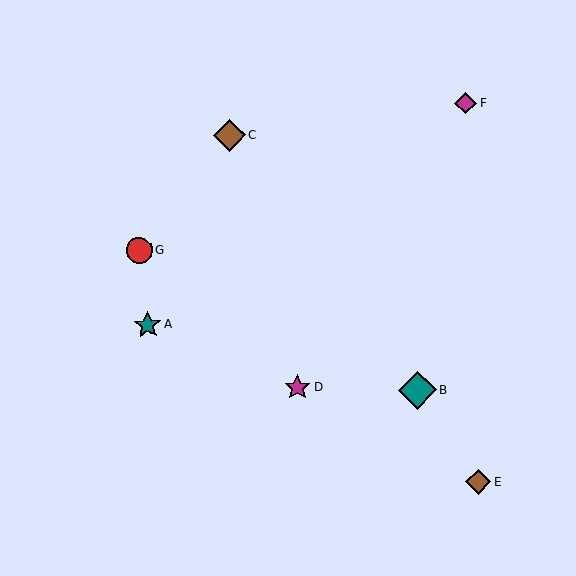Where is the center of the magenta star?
The center of the magenta star is at (298, 387).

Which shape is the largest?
The teal diamond (labeled B) is the largest.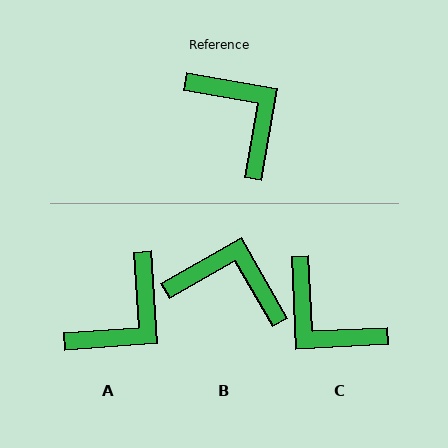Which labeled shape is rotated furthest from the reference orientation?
C, about 167 degrees away.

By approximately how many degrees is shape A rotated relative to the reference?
Approximately 76 degrees clockwise.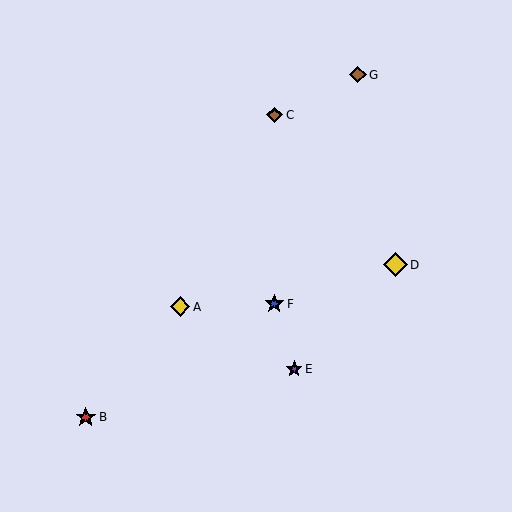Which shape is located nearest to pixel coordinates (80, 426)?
The red star (labeled B) at (86, 417) is nearest to that location.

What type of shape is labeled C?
Shape C is a brown diamond.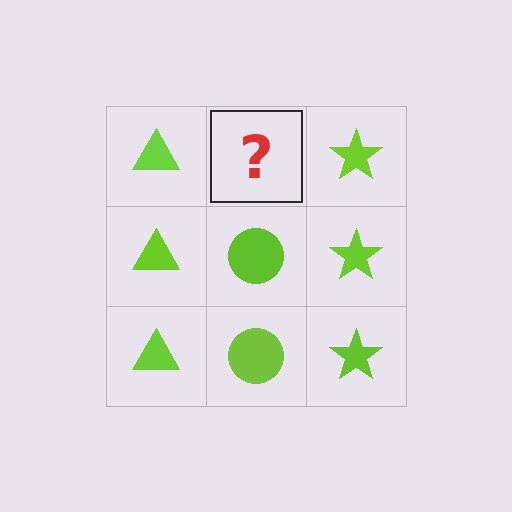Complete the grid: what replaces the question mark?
The question mark should be replaced with a lime circle.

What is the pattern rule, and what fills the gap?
The rule is that each column has a consistent shape. The gap should be filled with a lime circle.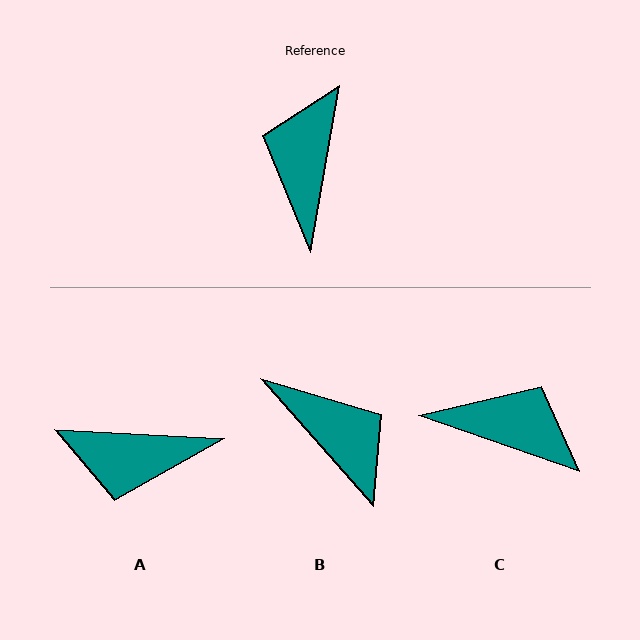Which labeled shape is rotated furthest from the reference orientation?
B, about 129 degrees away.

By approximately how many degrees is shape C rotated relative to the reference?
Approximately 99 degrees clockwise.